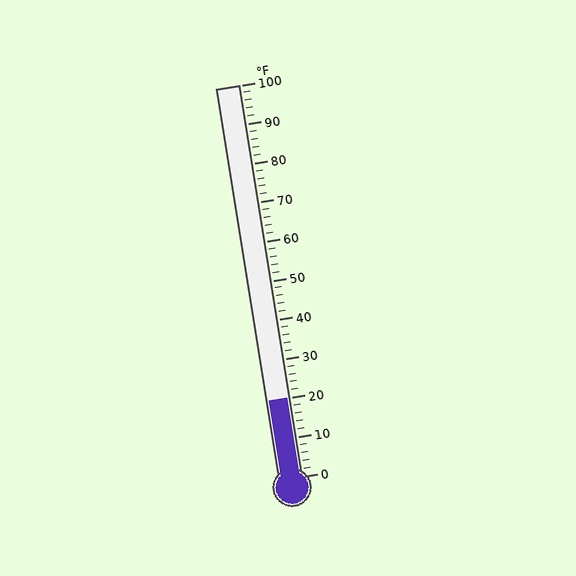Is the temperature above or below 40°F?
The temperature is below 40°F.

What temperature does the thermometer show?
The thermometer shows approximately 20°F.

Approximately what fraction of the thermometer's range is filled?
The thermometer is filled to approximately 20% of its range.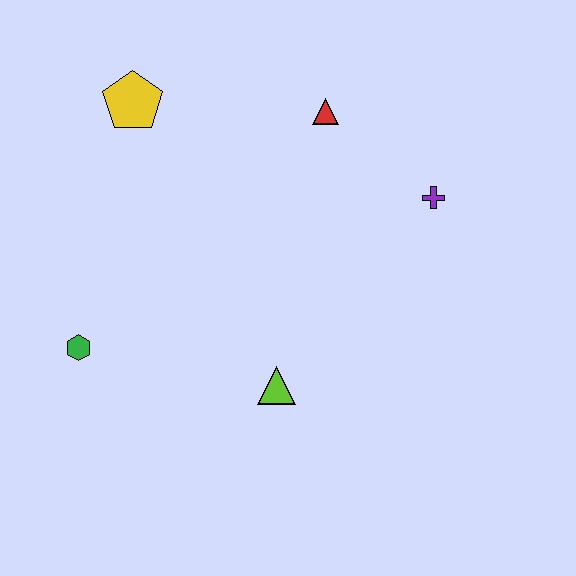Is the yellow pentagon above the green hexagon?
Yes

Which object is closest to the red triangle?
The purple cross is closest to the red triangle.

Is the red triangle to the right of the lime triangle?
Yes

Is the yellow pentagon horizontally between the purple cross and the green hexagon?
Yes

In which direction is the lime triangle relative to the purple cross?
The lime triangle is below the purple cross.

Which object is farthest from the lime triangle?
The yellow pentagon is farthest from the lime triangle.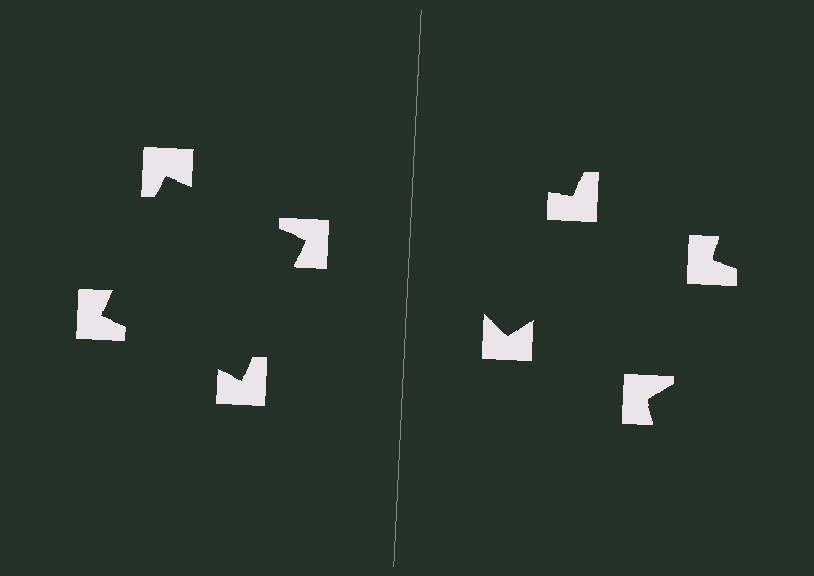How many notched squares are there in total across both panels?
8 — 4 on each side.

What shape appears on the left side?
An illusory square.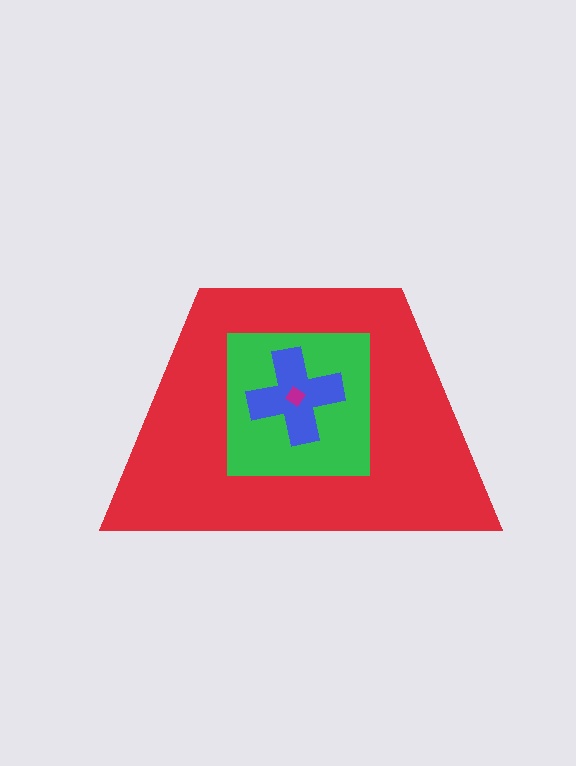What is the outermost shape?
The red trapezoid.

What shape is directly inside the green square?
The blue cross.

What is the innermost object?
The magenta diamond.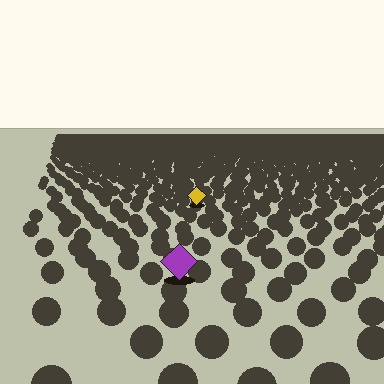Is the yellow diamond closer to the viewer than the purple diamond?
No. The purple diamond is closer — you can tell from the texture gradient: the ground texture is coarser near it.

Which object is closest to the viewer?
The purple diamond is closest. The texture marks near it are larger and more spread out.